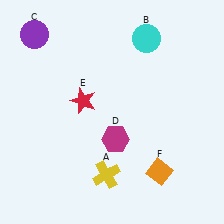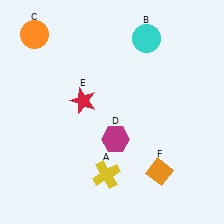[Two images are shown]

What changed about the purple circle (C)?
In Image 1, C is purple. In Image 2, it changed to orange.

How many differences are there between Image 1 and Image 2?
There is 1 difference between the two images.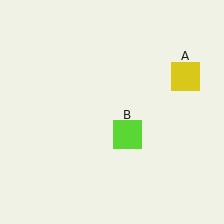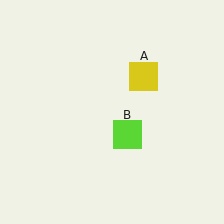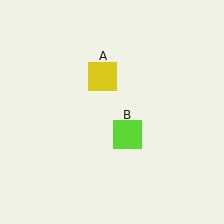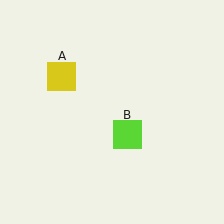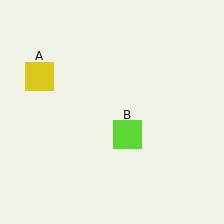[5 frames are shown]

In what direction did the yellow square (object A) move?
The yellow square (object A) moved left.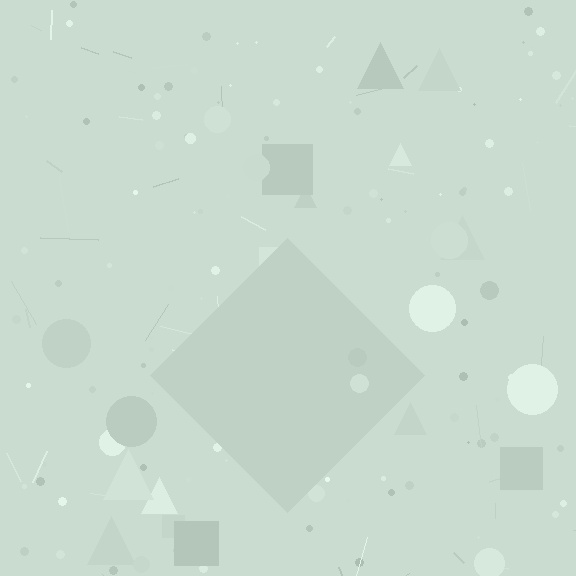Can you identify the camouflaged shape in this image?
The camouflaged shape is a diamond.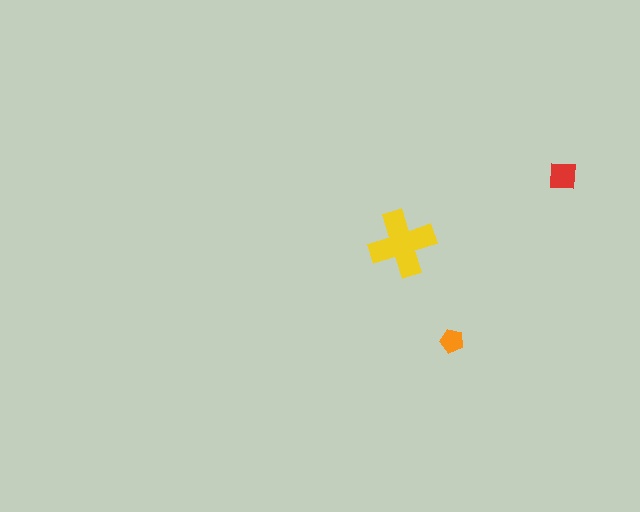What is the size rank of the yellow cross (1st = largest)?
1st.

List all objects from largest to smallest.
The yellow cross, the red square, the orange pentagon.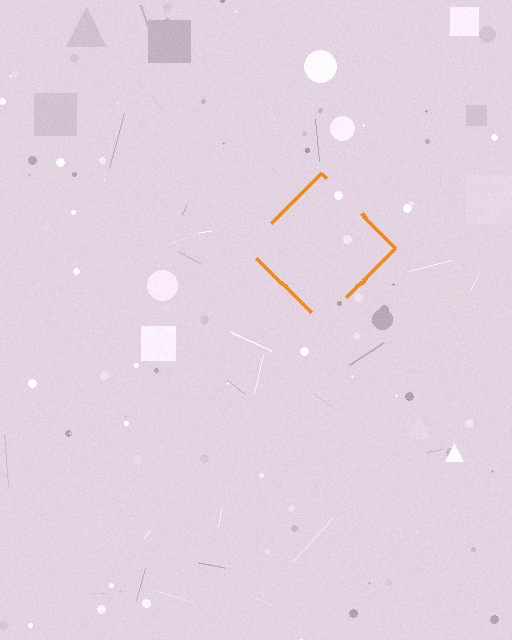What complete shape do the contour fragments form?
The contour fragments form a diamond.